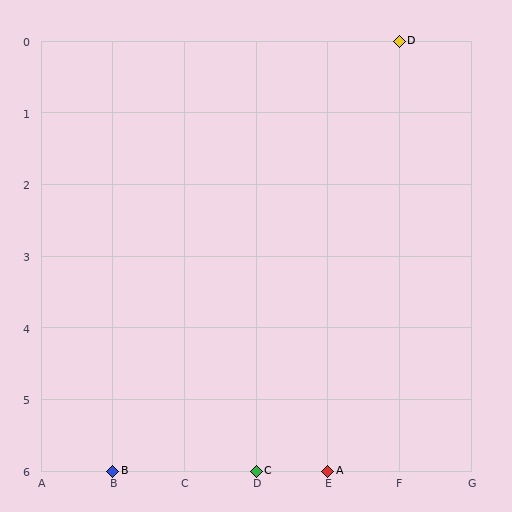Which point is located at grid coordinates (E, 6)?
Point A is at (E, 6).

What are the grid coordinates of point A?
Point A is at grid coordinates (E, 6).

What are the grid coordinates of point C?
Point C is at grid coordinates (D, 6).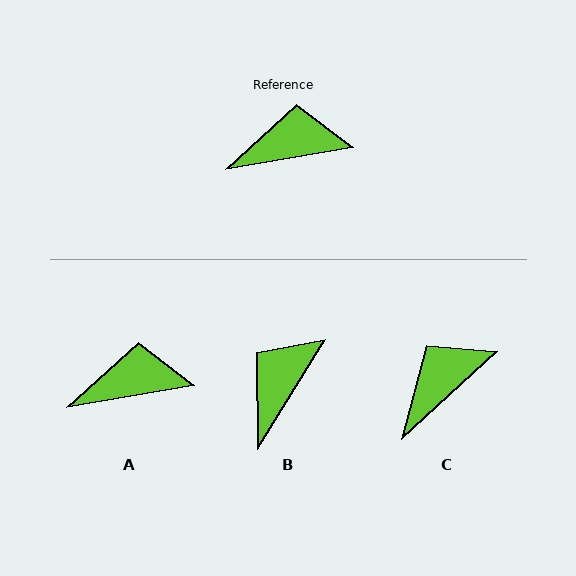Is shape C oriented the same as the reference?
No, it is off by about 33 degrees.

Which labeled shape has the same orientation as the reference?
A.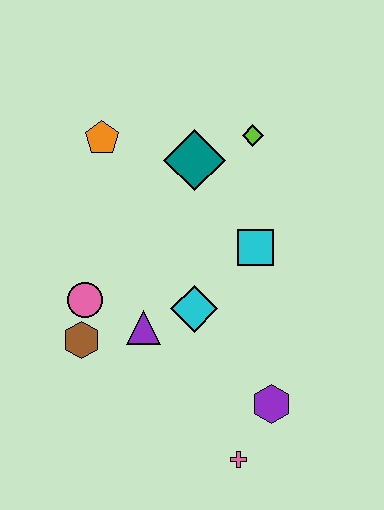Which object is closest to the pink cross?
The purple hexagon is closest to the pink cross.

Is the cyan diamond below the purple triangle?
No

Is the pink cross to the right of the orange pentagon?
Yes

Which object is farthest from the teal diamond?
The pink cross is farthest from the teal diamond.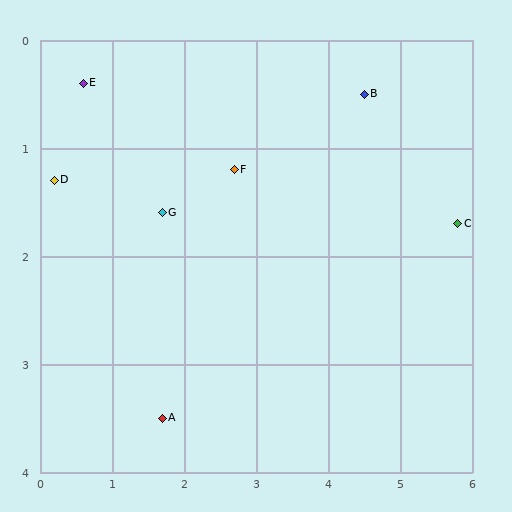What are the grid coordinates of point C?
Point C is at approximately (5.8, 1.7).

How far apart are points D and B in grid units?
Points D and B are about 4.4 grid units apart.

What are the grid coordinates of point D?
Point D is at approximately (0.2, 1.3).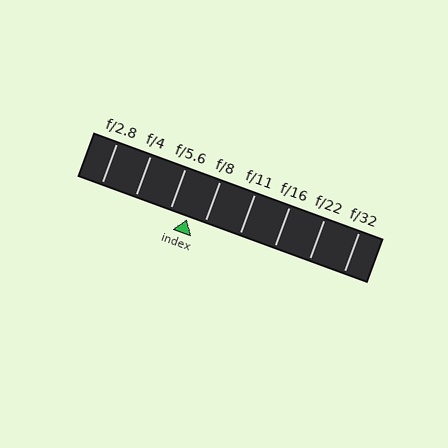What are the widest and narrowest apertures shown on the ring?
The widest aperture shown is f/2.8 and the narrowest is f/32.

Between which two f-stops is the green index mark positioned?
The index mark is between f/5.6 and f/8.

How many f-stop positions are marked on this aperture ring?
There are 8 f-stop positions marked.